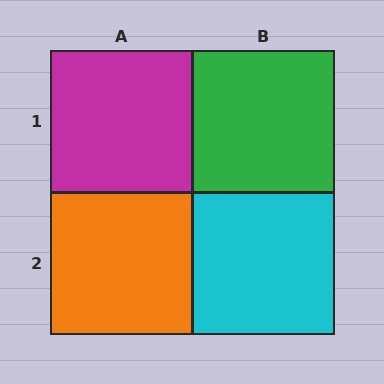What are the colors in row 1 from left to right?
Magenta, green.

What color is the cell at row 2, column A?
Orange.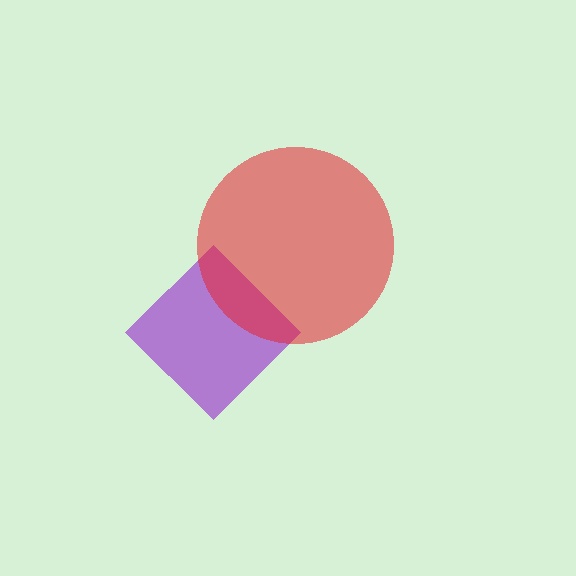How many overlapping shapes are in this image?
There are 2 overlapping shapes in the image.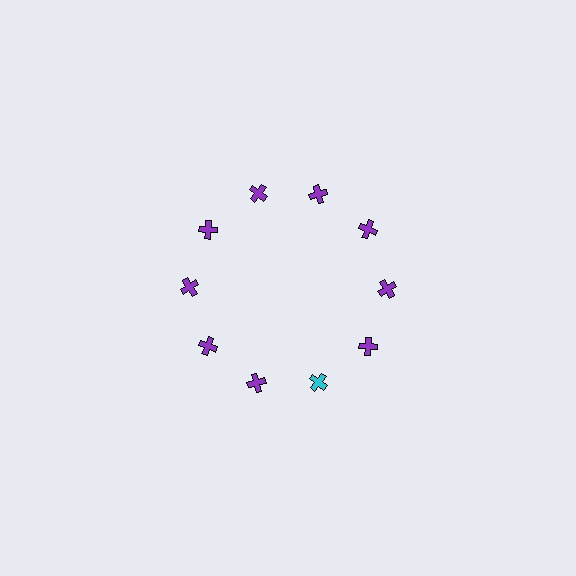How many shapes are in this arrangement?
There are 10 shapes arranged in a ring pattern.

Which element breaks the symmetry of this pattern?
The cyan cross at roughly the 5 o'clock position breaks the symmetry. All other shapes are purple crosses.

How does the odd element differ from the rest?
It has a different color: cyan instead of purple.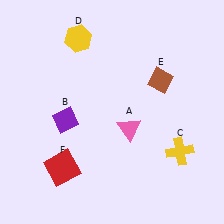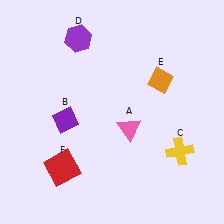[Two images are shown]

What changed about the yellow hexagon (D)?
In Image 1, D is yellow. In Image 2, it changed to purple.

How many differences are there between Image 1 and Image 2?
There are 2 differences between the two images.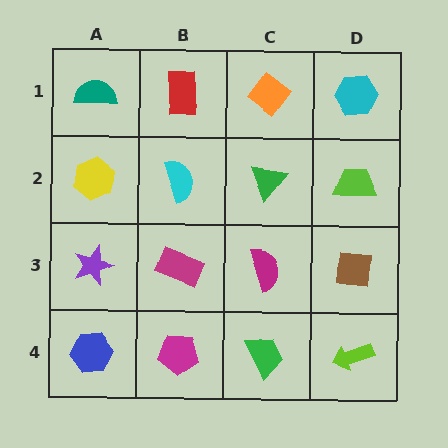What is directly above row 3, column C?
A green triangle.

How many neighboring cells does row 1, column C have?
3.